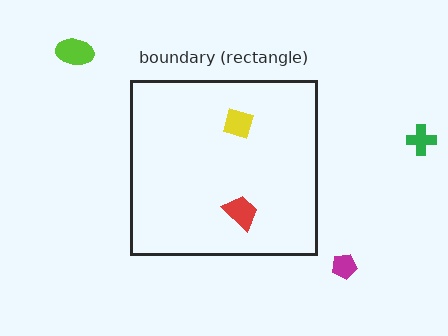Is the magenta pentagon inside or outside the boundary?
Outside.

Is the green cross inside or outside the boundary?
Outside.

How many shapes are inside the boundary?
2 inside, 3 outside.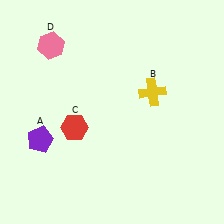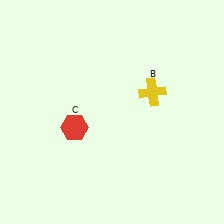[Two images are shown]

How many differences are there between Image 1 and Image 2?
There are 2 differences between the two images.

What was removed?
The pink hexagon (D), the purple pentagon (A) were removed in Image 2.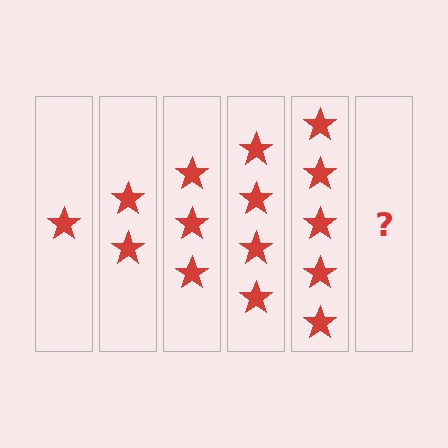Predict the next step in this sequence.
The next step is 6 stars.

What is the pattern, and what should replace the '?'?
The pattern is that each step adds one more star. The '?' should be 6 stars.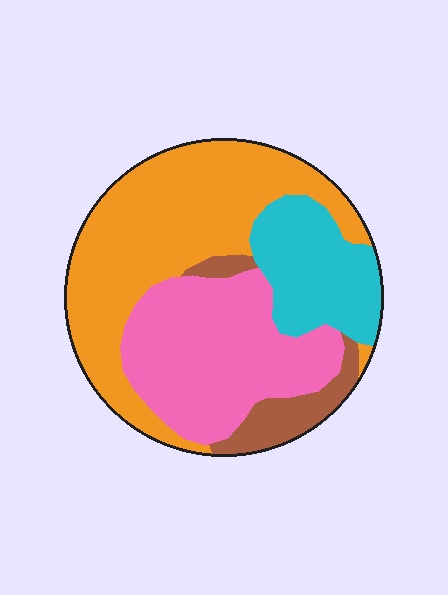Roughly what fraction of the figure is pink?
Pink takes up between a quarter and a half of the figure.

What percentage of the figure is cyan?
Cyan takes up about one sixth (1/6) of the figure.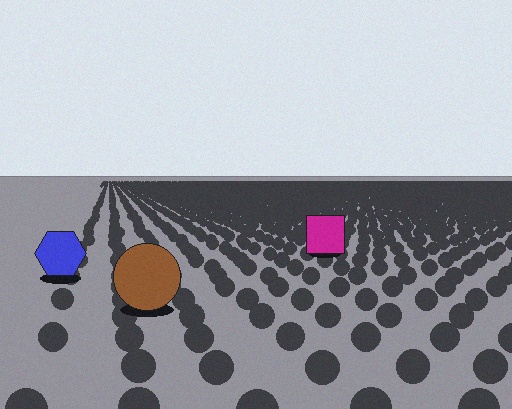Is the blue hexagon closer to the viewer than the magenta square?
Yes. The blue hexagon is closer — you can tell from the texture gradient: the ground texture is coarser near it.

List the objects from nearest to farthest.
From nearest to farthest: the brown circle, the blue hexagon, the magenta square.